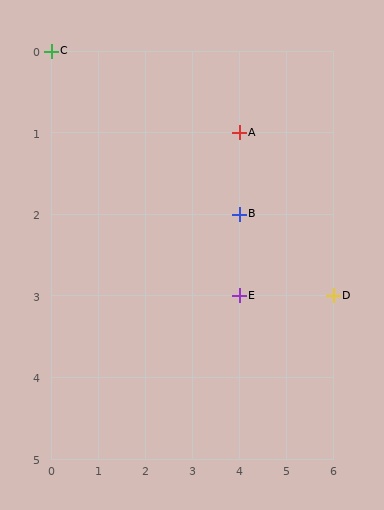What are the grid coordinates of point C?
Point C is at grid coordinates (0, 0).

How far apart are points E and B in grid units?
Points E and B are 1 row apart.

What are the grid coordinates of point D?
Point D is at grid coordinates (6, 3).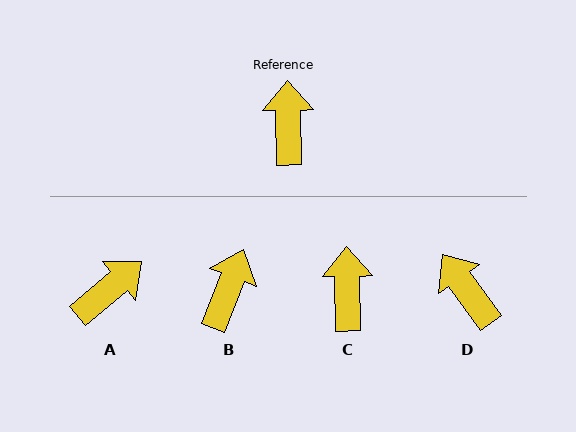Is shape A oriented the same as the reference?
No, it is off by about 51 degrees.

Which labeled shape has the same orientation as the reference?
C.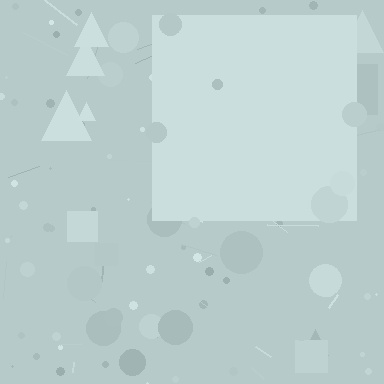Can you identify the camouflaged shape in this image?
The camouflaged shape is a square.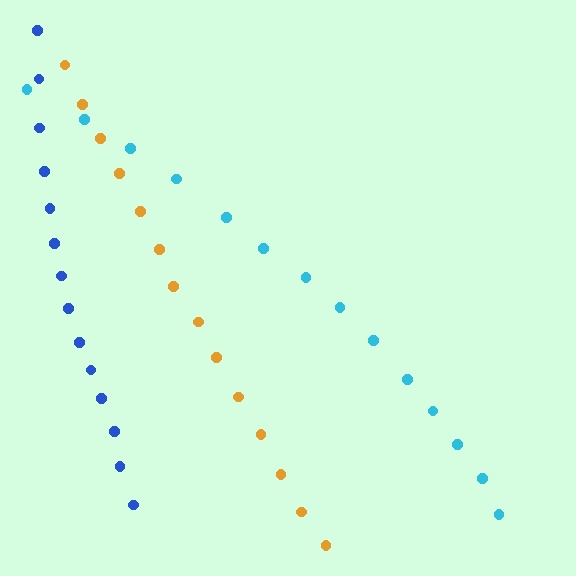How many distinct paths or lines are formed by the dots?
There are 3 distinct paths.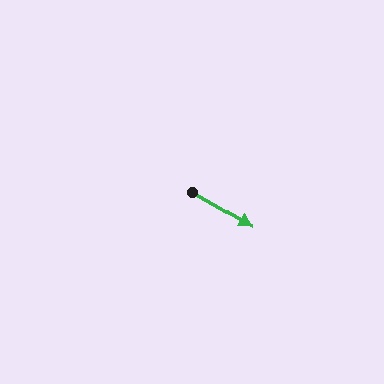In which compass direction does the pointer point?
Southeast.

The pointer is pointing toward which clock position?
Roughly 4 o'clock.